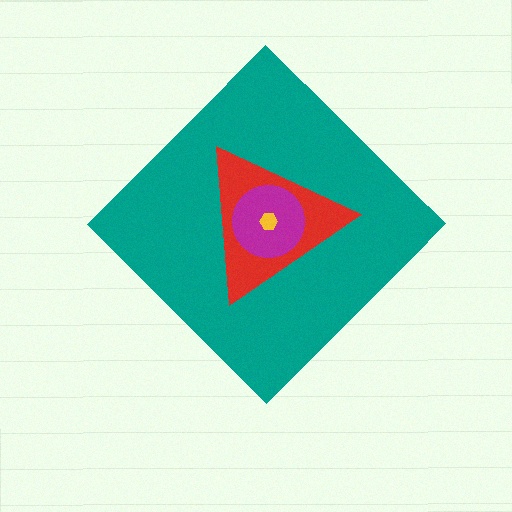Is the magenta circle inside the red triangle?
Yes.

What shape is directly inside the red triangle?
The magenta circle.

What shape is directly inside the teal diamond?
The red triangle.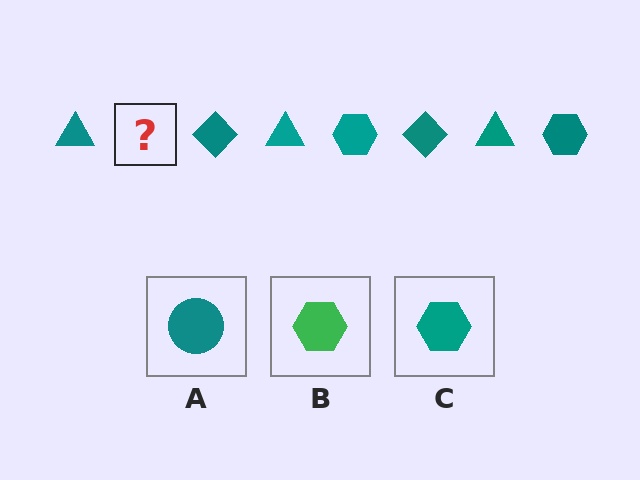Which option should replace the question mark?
Option C.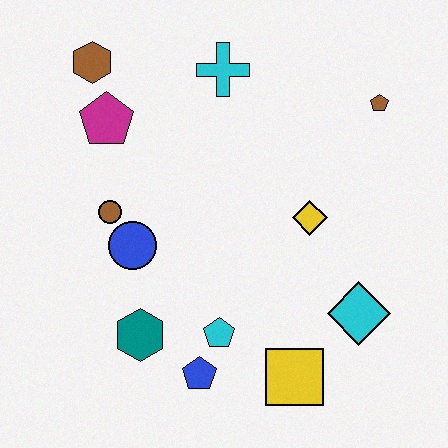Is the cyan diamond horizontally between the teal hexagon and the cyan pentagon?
No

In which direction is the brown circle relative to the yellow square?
The brown circle is to the left of the yellow square.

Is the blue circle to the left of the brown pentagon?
Yes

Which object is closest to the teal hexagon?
The blue pentagon is closest to the teal hexagon.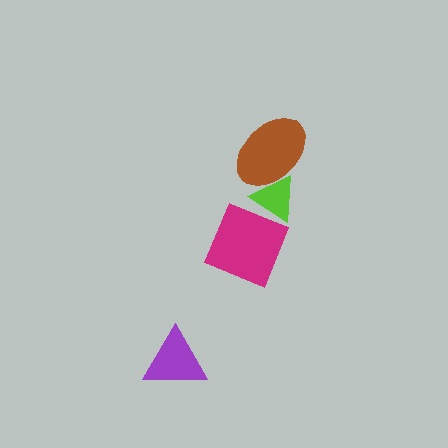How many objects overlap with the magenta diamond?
1 object overlaps with the magenta diamond.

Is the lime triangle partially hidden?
Yes, it is partially covered by another shape.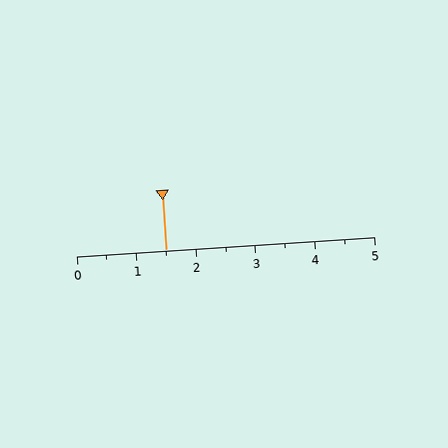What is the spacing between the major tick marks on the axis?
The major ticks are spaced 1 apart.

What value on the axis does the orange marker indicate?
The marker indicates approximately 1.5.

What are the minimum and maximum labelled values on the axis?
The axis runs from 0 to 5.